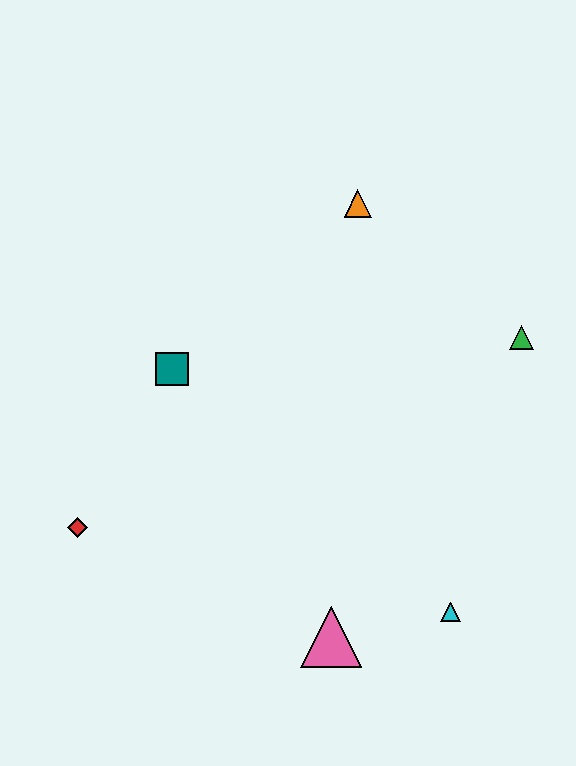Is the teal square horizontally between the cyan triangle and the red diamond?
Yes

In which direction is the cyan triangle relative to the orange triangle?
The cyan triangle is below the orange triangle.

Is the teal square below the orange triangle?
Yes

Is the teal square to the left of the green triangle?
Yes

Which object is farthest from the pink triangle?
The orange triangle is farthest from the pink triangle.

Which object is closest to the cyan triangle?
The pink triangle is closest to the cyan triangle.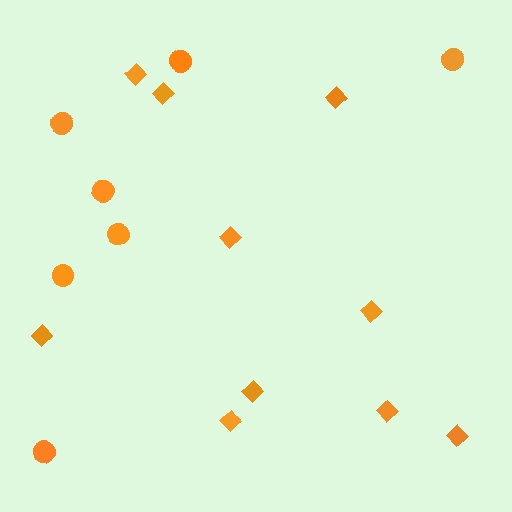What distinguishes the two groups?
There are 2 groups: one group of circles (7) and one group of diamonds (10).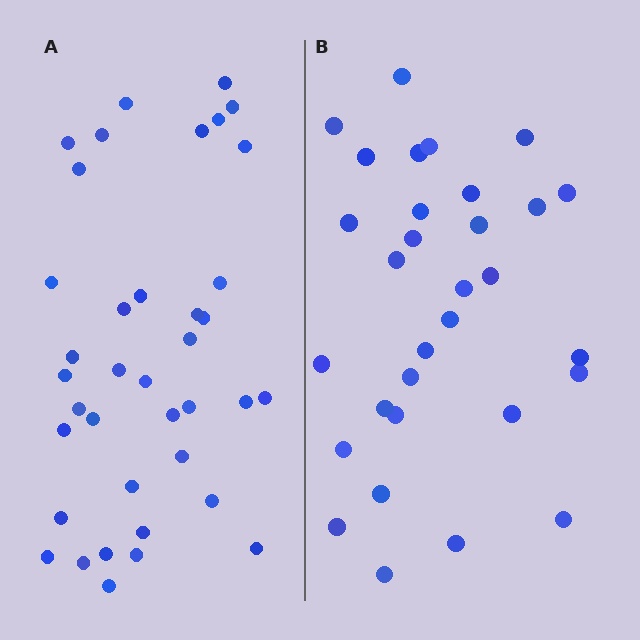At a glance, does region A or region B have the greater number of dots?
Region A (the left region) has more dots.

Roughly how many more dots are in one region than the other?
Region A has roughly 8 or so more dots than region B.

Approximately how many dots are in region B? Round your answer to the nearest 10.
About 30 dots. (The exact count is 31, which rounds to 30.)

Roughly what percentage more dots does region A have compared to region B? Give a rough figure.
About 25% more.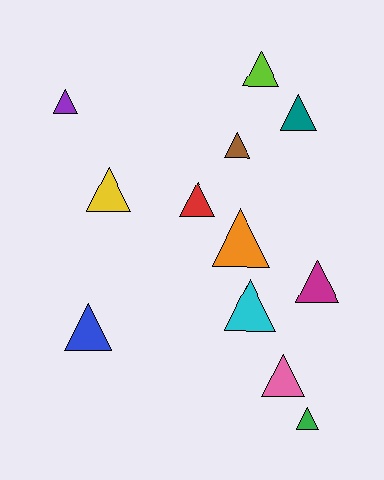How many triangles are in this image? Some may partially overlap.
There are 12 triangles.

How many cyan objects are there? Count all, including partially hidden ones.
There is 1 cyan object.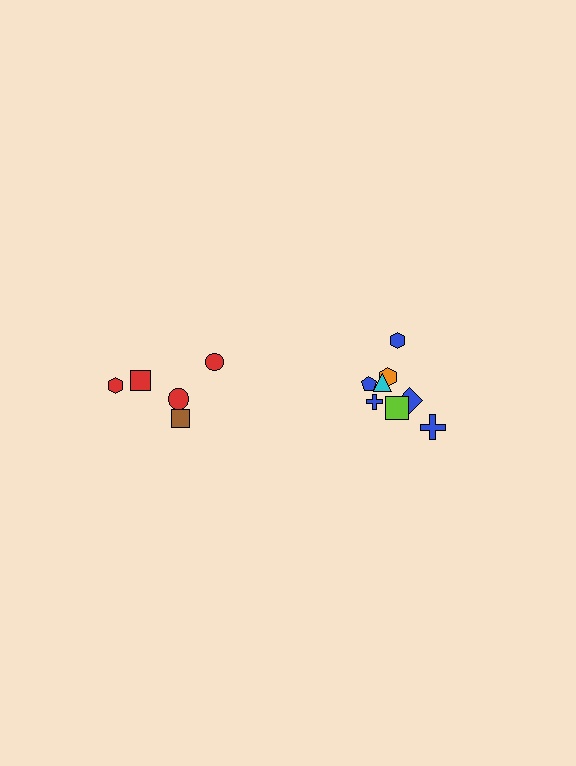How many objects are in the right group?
There are 8 objects.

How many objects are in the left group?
There are 5 objects.